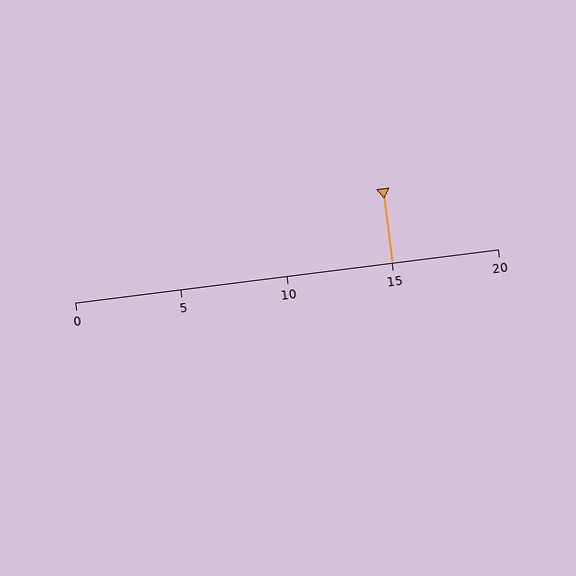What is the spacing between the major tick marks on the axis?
The major ticks are spaced 5 apart.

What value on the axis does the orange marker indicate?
The marker indicates approximately 15.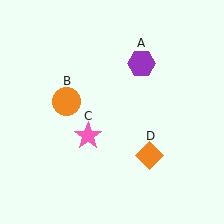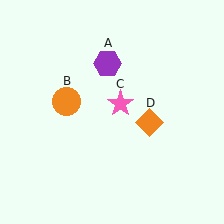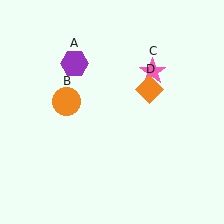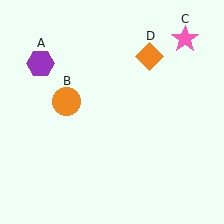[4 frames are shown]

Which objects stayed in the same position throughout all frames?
Orange circle (object B) remained stationary.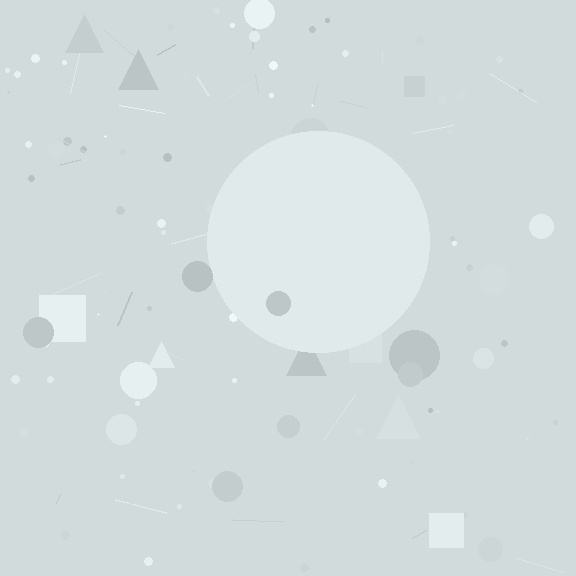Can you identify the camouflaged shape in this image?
The camouflaged shape is a circle.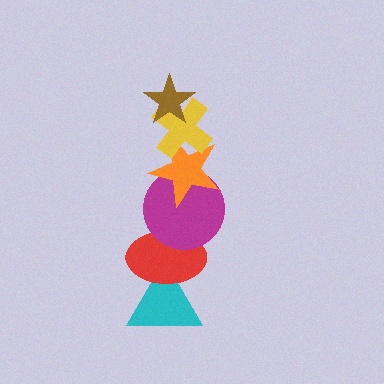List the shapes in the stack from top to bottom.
From top to bottom: the brown star, the yellow cross, the orange star, the magenta circle, the red ellipse, the cyan triangle.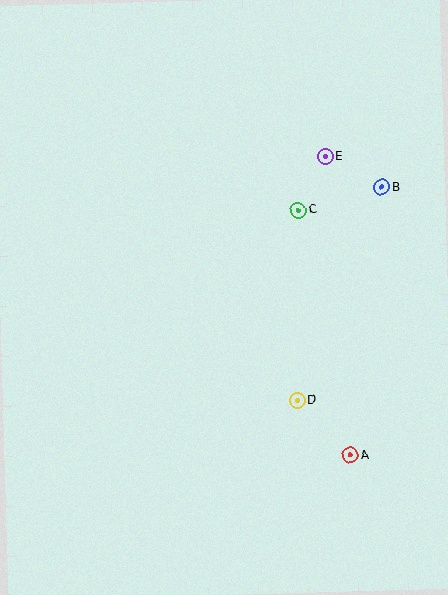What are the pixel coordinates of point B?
Point B is at (382, 187).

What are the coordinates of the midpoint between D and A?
The midpoint between D and A is at (324, 428).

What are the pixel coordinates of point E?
Point E is at (325, 156).